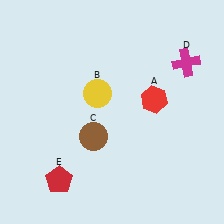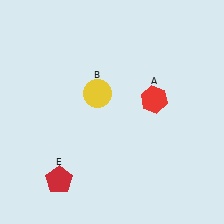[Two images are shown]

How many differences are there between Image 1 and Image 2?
There are 2 differences between the two images.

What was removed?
The brown circle (C), the magenta cross (D) were removed in Image 2.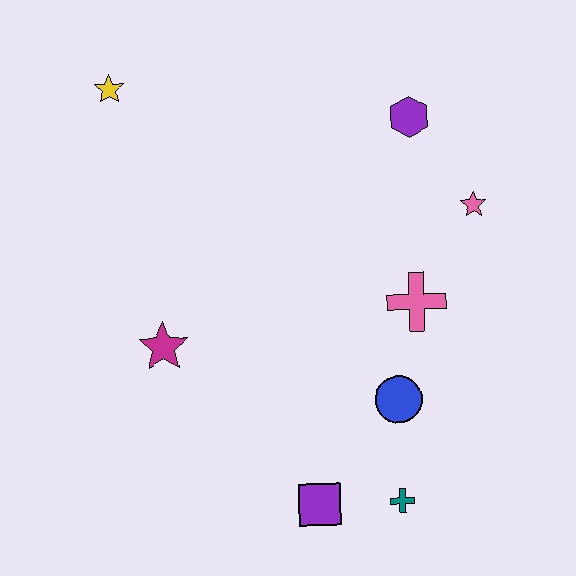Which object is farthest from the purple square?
The yellow star is farthest from the purple square.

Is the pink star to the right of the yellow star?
Yes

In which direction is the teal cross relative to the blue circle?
The teal cross is below the blue circle.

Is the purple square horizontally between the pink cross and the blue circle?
No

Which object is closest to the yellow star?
The magenta star is closest to the yellow star.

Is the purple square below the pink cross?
Yes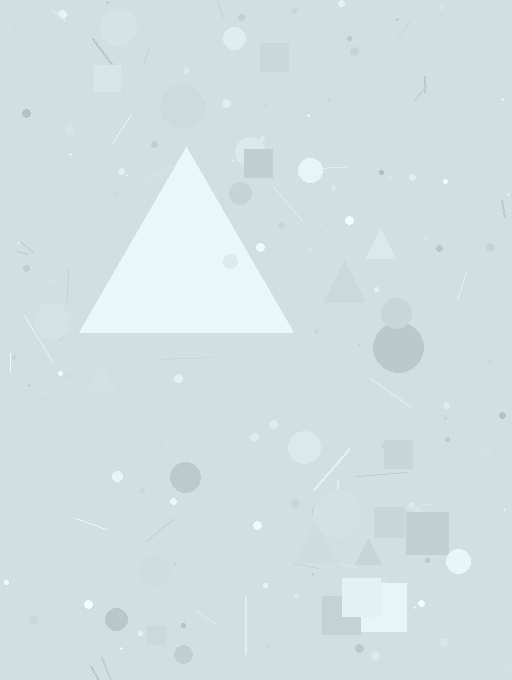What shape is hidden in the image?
A triangle is hidden in the image.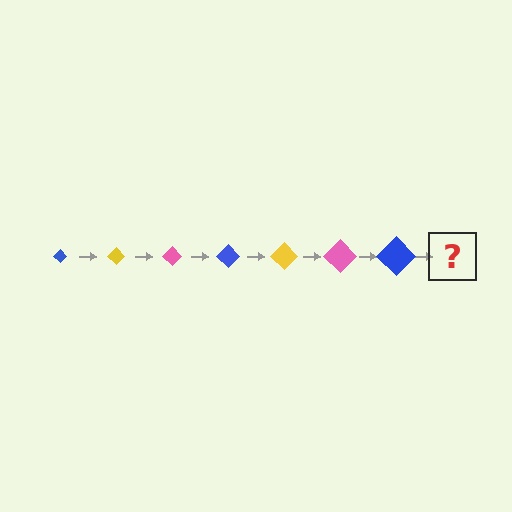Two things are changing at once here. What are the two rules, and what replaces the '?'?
The two rules are that the diamond grows larger each step and the color cycles through blue, yellow, and pink. The '?' should be a yellow diamond, larger than the previous one.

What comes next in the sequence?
The next element should be a yellow diamond, larger than the previous one.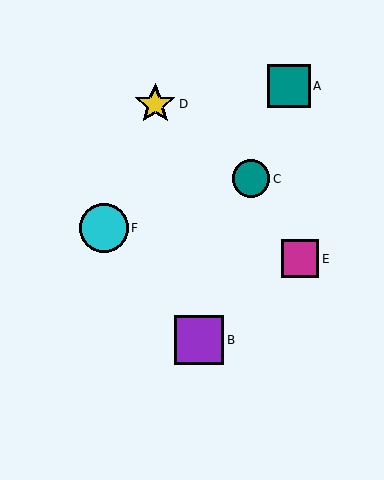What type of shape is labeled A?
Shape A is a teal square.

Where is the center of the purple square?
The center of the purple square is at (199, 340).